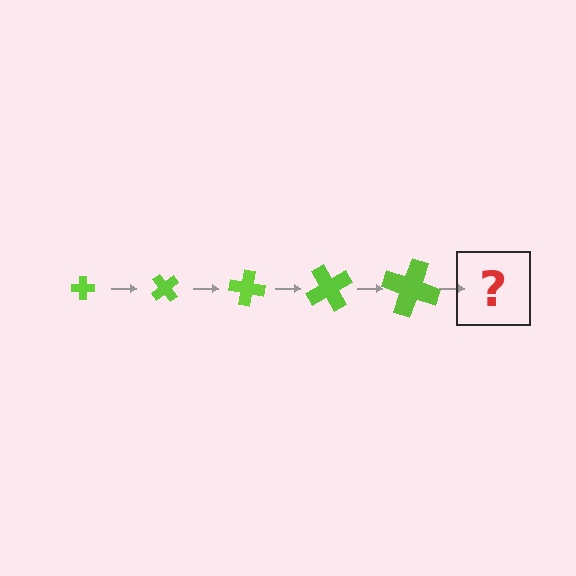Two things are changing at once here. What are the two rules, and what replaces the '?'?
The two rules are that the cross grows larger each step and it rotates 50 degrees each step. The '?' should be a cross, larger than the previous one and rotated 250 degrees from the start.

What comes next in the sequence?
The next element should be a cross, larger than the previous one and rotated 250 degrees from the start.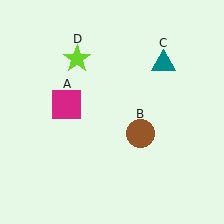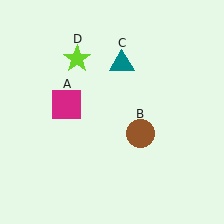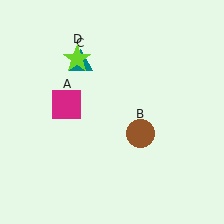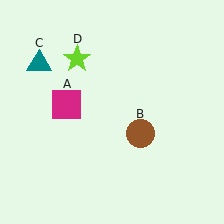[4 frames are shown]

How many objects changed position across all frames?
1 object changed position: teal triangle (object C).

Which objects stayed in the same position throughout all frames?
Magenta square (object A) and brown circle (object B) and lime star (object D) remained stationary.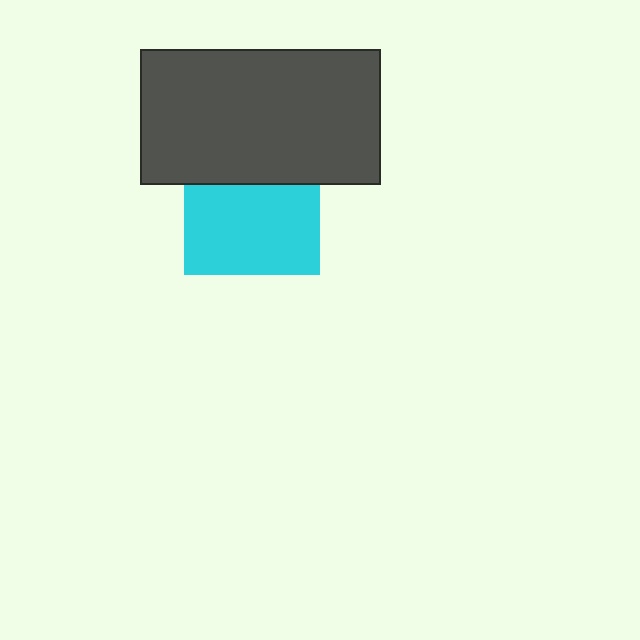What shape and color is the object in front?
The object in front is a dark gray rectangle.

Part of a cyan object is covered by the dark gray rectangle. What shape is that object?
It is a square.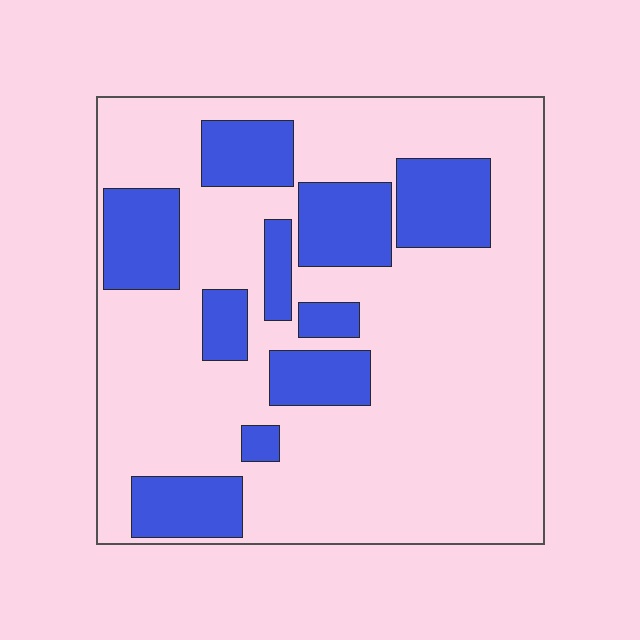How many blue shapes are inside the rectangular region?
10.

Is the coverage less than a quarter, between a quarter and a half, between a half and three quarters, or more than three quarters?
Between a quarter and a half.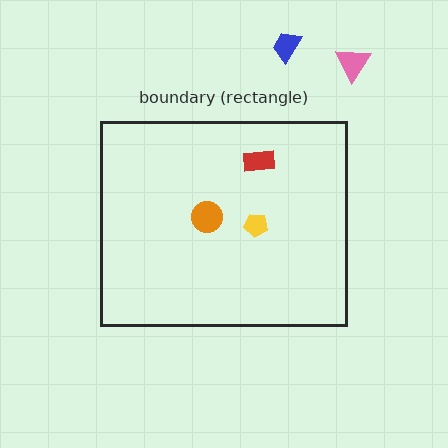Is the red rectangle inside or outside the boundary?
Inside.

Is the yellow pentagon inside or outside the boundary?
Inside.